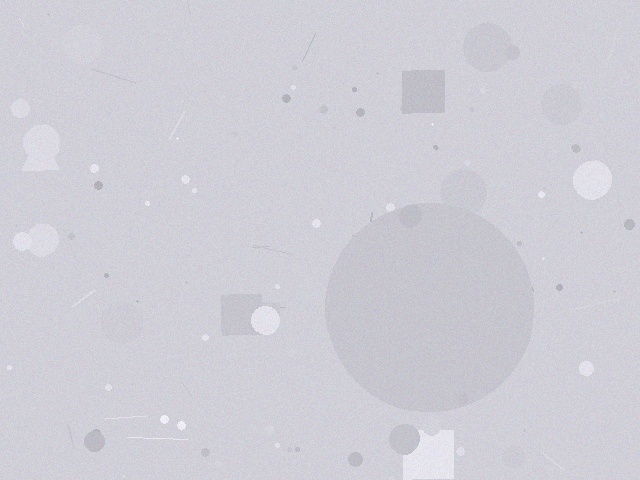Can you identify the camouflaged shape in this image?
The camouflaged shape is a circle.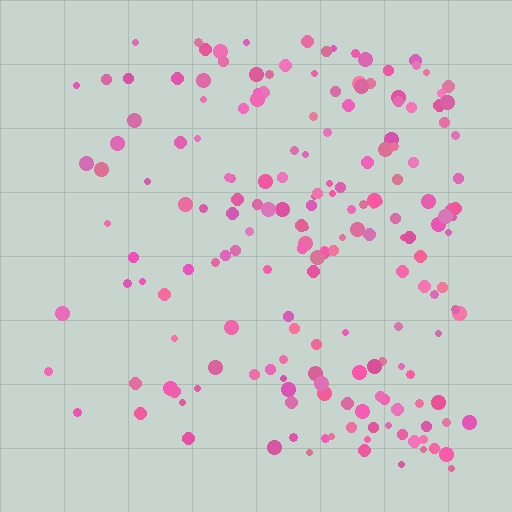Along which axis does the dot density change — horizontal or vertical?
Horizontal.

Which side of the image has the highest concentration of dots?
The right.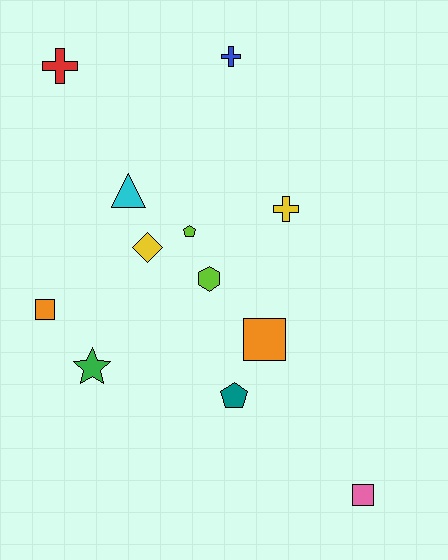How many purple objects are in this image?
There are no purple objects.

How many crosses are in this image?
There are 3 crosses.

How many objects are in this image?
There are 12 objects.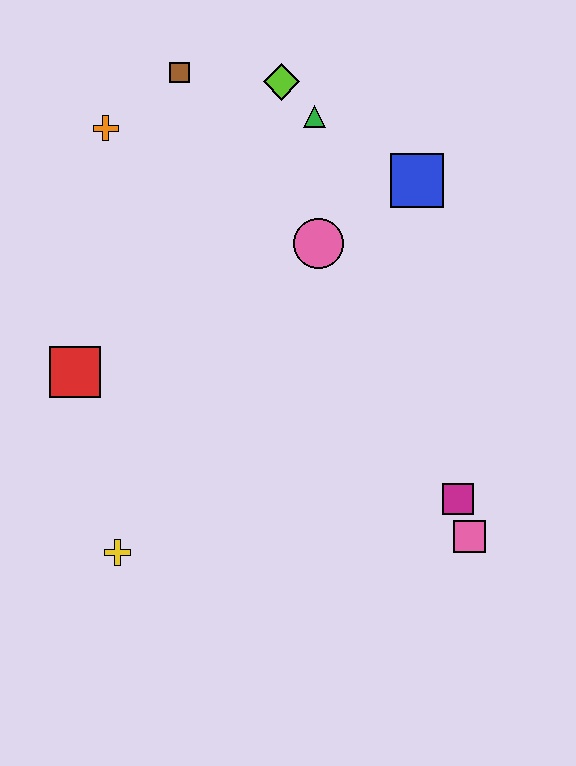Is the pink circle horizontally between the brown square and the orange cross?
No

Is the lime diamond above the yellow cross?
Yes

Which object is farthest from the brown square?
The pink square is farthest from the brown square.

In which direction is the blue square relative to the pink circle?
The blue square is to the right of the pink circle.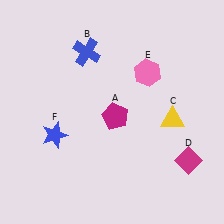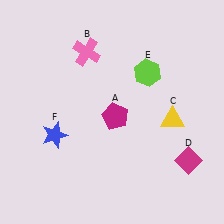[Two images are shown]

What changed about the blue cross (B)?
In Image 1, B is blue. In Image 2, it changed to pink.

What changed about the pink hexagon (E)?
In Image 1, E is pink. In Image 2, it changed to lime.